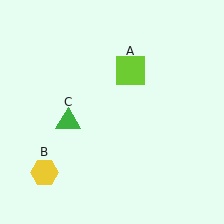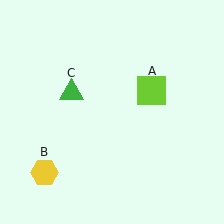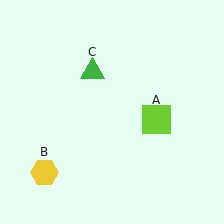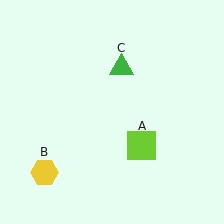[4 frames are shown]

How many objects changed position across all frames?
2 objects changed position: lime square (object A), green triangle (object C).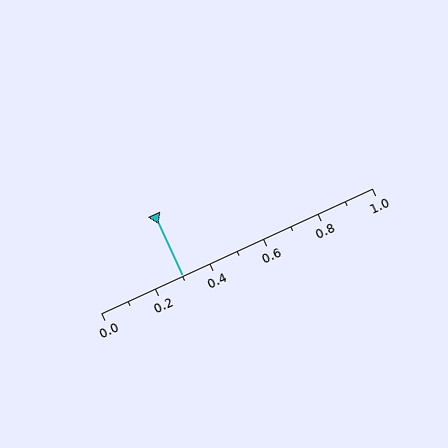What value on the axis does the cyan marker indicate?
The marker indicates approximately 0.3.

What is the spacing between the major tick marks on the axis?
The major ticks are spaced 0.2 apart.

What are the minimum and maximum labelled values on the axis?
The axis runs from 0.0 to 1.0.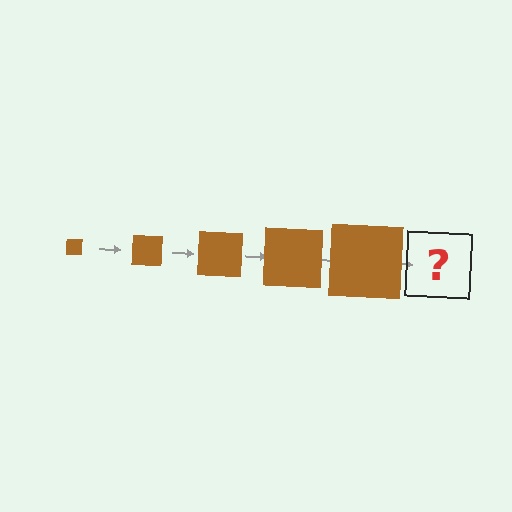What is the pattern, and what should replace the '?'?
The pattern is that the square gets progressively larger each step. The '?' should be a brown square, larger than the previous one.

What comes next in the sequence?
The next element should be a brown square, larger than the previous one.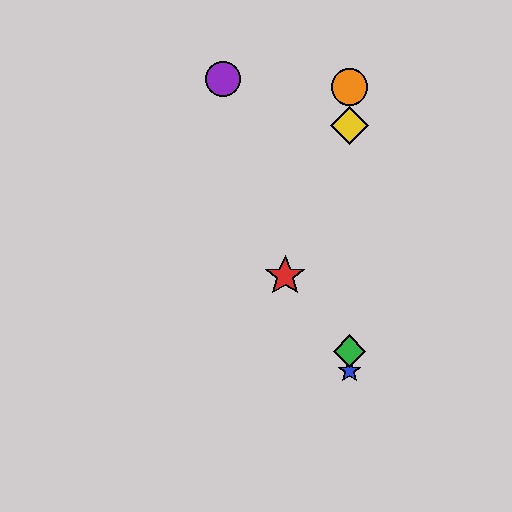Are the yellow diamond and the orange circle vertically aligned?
Yes, both are at x≈350.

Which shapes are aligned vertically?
The blue star, the green diamond, the yellow diamond, the orange circle are aligned vertically.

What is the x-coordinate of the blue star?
The blue star is at x≈350.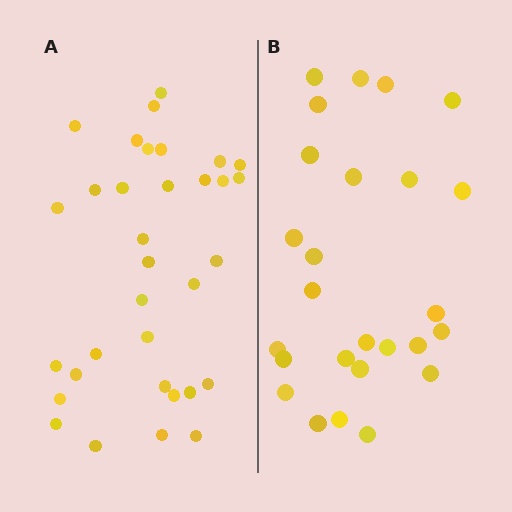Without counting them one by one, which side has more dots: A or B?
Region A (the left region) has more dots.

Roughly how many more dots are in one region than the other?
Region A has roughly 8 or so more dots than region B.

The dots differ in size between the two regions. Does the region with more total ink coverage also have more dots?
No. Region B has more total ink coverage because its dots are larger, but region A actually contains more individual dots. Total area can be misleading — the number of items is what matters here.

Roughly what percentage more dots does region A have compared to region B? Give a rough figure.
About 25% more.